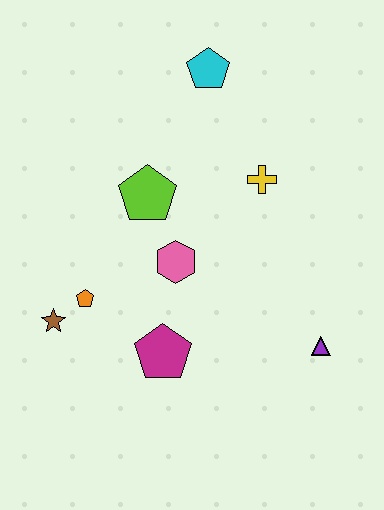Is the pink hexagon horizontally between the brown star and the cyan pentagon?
Yes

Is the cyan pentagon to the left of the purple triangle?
Yes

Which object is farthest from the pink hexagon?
The cyan pentagon is farthest from the pink hexagon.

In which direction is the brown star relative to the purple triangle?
The brown star is to the left of the purple triangle.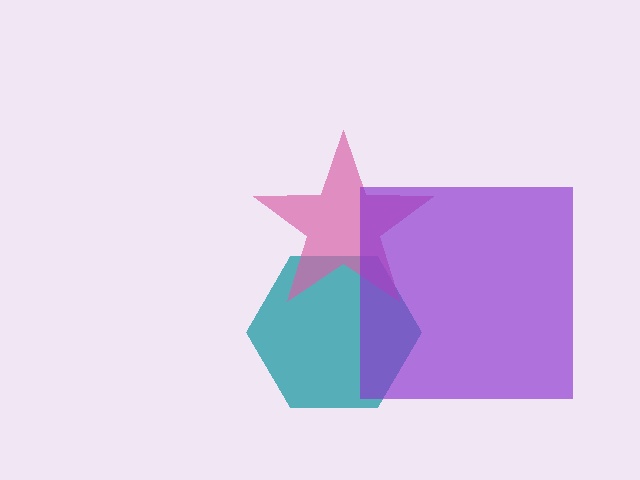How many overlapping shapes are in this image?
There are 3 overlapping shapes in the image.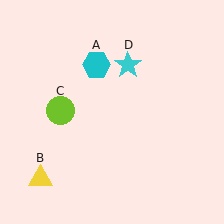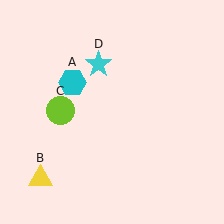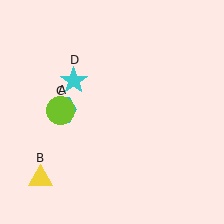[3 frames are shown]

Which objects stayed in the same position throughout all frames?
Yellow triangle (object B) and lime circle (object C) remained stationary.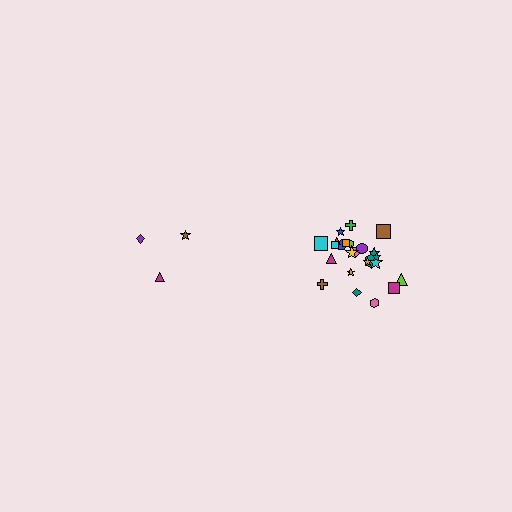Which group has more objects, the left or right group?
The right group.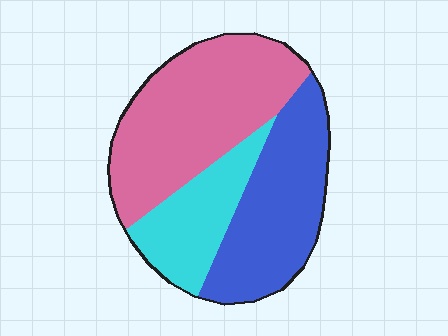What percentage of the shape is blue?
Blue takes up about one third (1/3) of the shape.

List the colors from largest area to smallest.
From largest to smallest: pink, blue, cyan.